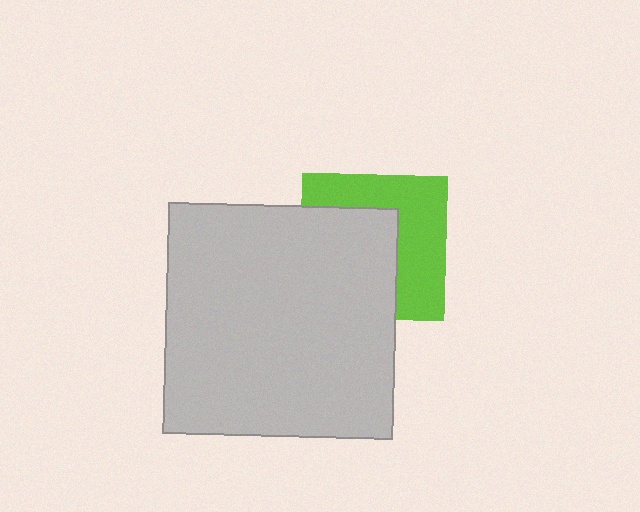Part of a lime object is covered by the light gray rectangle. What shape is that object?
It is a square.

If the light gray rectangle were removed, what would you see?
You would see the complete lime square.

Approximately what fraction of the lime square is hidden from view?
Roughly 52% of the lime square is hidden behind the light gray rectangle.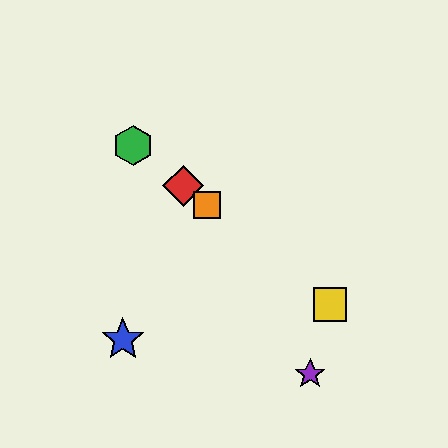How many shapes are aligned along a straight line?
4 shapes (the red diamond, the green hexagon, the yellow square, the orange square) are aligned along a straight line.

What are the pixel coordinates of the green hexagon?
The green hexagon is at (133, 145).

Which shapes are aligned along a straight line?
The red diamond, the green hexagon, the yellow square, the orange square are aligned along a straight line.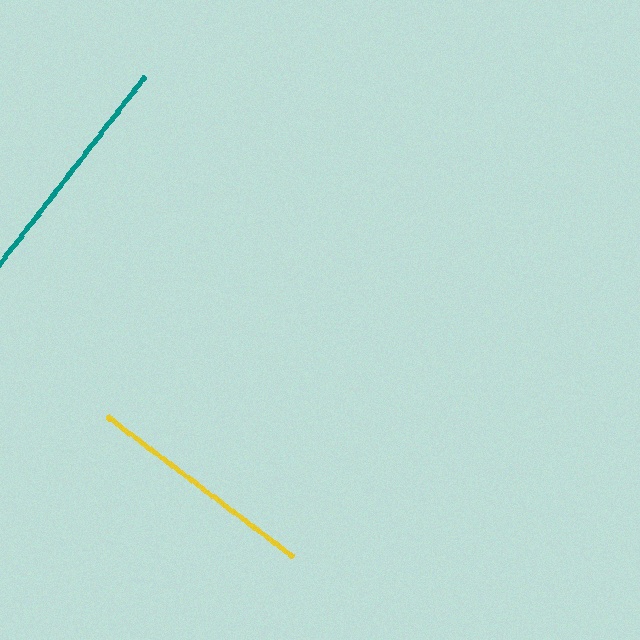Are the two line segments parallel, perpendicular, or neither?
Perpendicular — they meet at approximately 89°.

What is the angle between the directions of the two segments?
Approximately 89 degrees.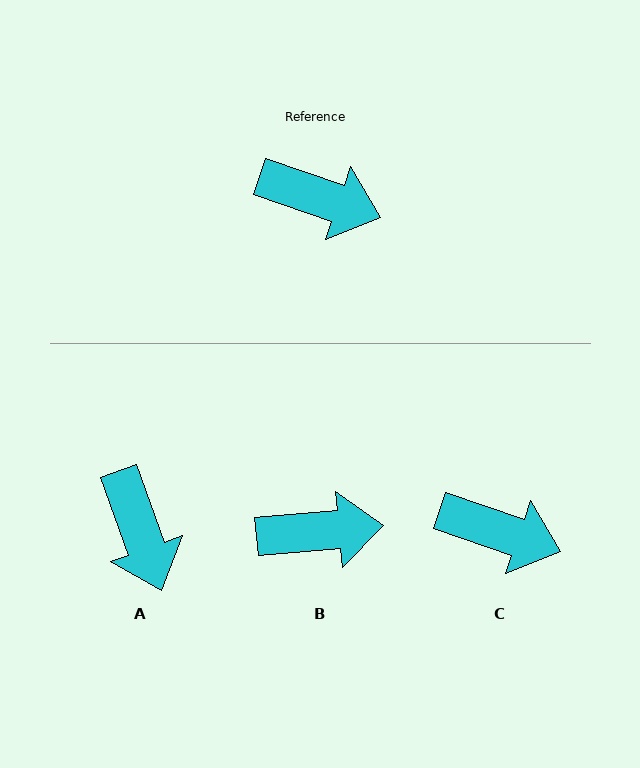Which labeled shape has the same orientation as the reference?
C.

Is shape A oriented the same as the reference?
No, it is off by about 51 degrees.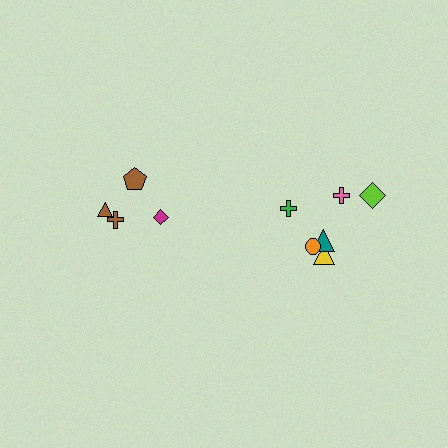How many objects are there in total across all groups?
There are 10 objects.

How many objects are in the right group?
There are 6 objects.